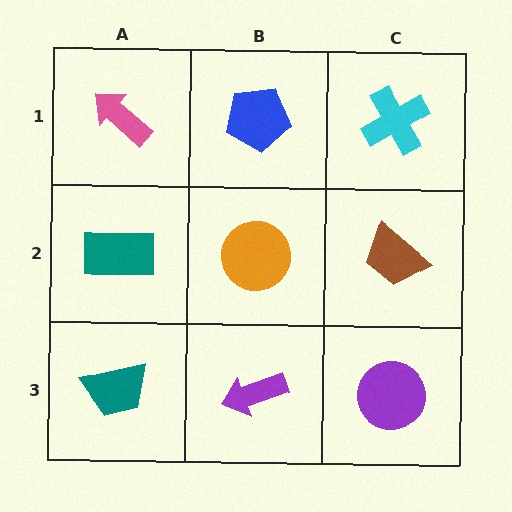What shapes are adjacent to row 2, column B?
A blue pentagon (row 1, column B), a purple arrow (row 3, column B), a teal rectangle (row 2, column A), a brown trapezoid (row 2, column C).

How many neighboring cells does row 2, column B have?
4.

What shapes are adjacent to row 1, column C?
A brown trapezoid (row 2, column C), a blue pentagon (row 1, column B).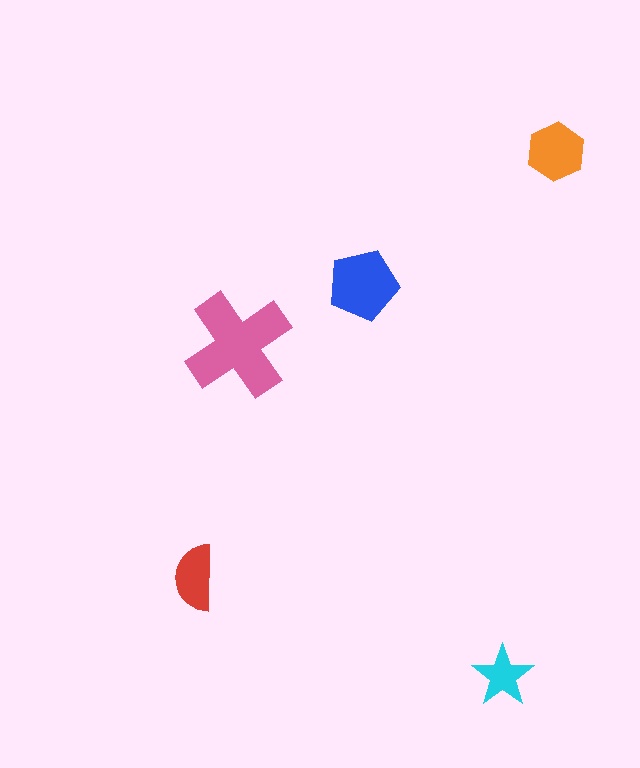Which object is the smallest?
The cyan star.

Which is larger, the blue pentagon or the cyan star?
The blue pentagon.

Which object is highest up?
The orange hexagon is topmost.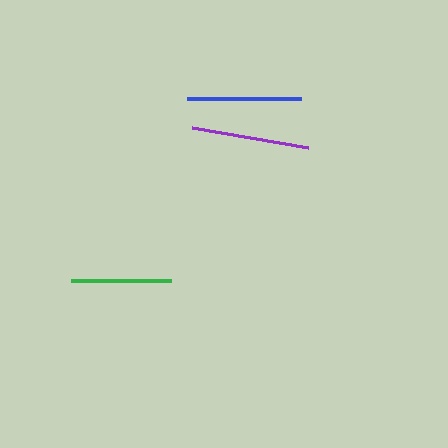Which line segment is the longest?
The purple line is the longest at approximately 119 pixels.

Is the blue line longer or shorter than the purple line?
The purple line is longer than the blue line.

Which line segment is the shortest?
The green line is the shortest at approximately 100 pixels.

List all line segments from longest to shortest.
From longest to shortest: purple, blue, green.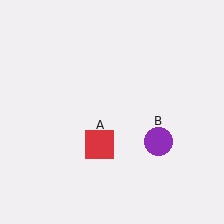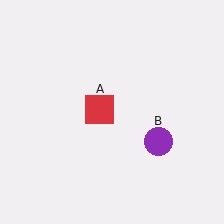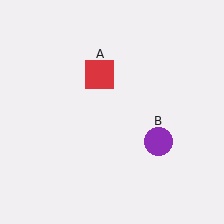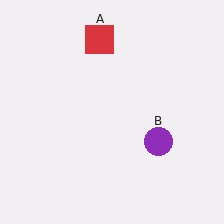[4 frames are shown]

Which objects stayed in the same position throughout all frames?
Purple circle (object B) remained stationary.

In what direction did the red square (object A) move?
The red square (object A) moved up.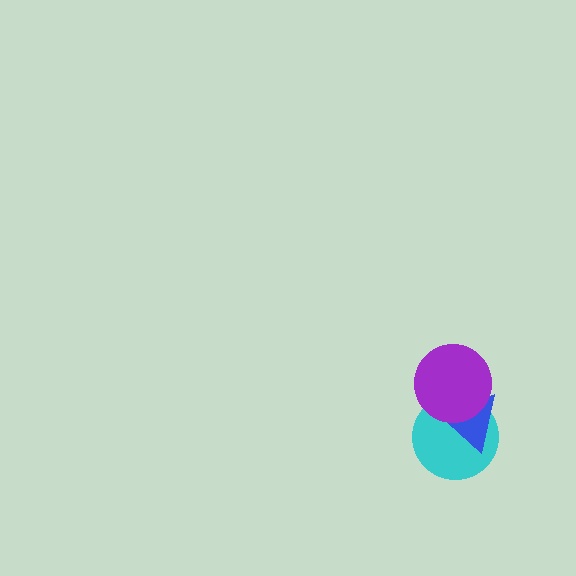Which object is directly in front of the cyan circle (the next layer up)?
The blue triangle is directly in front of the cyan circle.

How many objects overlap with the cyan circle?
2 objects overlap with the cyan circle.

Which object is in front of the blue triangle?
The purple circle is in front of the blue triangle.